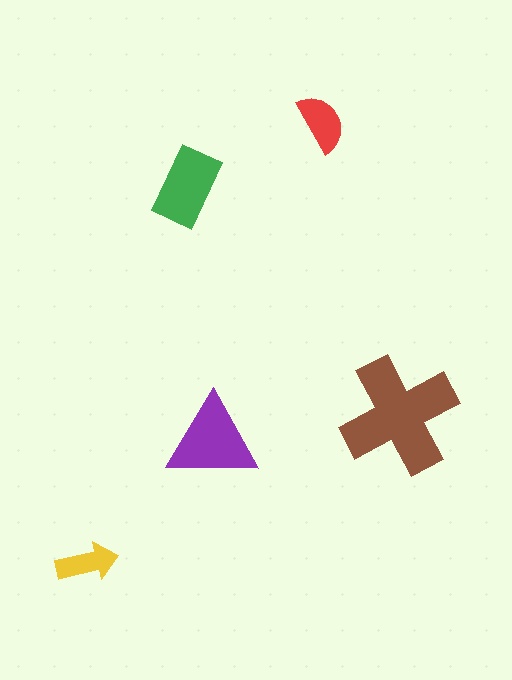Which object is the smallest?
The yellow arrow.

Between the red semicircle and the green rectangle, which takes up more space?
The green rectangle.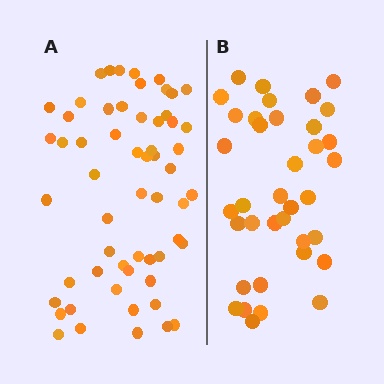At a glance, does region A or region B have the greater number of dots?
Region A (the left region) has more dots.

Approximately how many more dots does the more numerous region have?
Region A has approximately 20 more dots than region B.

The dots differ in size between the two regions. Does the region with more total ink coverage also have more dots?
No. Region B has more total ink coverage because its dots are larger, but region A actually contains more individual dots. Total area can be misleading — the number of items is what matters here.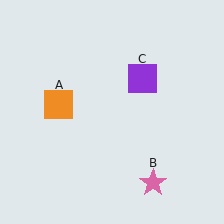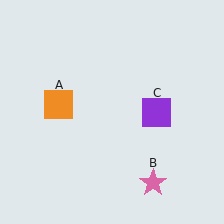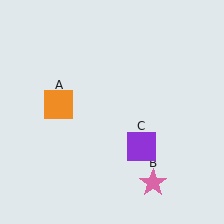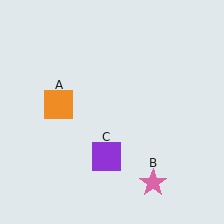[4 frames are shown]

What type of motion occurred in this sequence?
The purple square (object C) rotated clockwise around the center of the scene.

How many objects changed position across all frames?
1 object changed position: purple square (object C).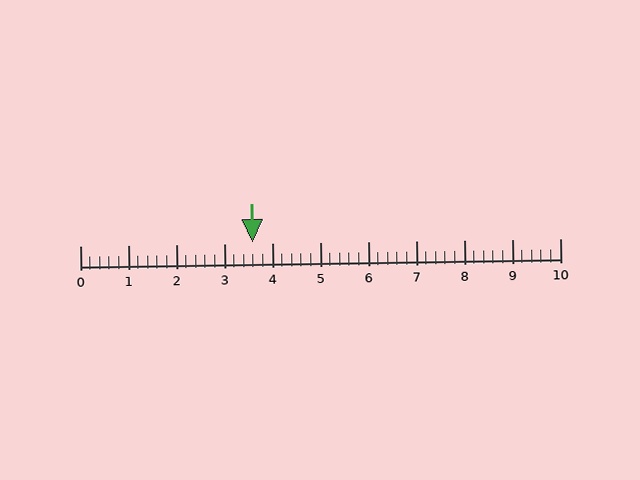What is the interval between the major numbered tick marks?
The major tick marks are spaced 1 units apart.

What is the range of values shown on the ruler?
The ruler shows values from 0 to 10.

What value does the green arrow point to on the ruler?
The green arrow points to approximately 3.6.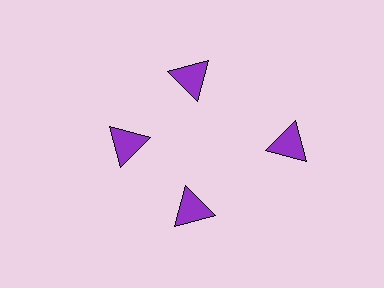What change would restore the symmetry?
The symmetry would be restored by moving it inward, back onto the ring so that all 4 triangles sit at equal angles and equal distance from the center.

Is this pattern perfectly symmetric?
No. The 4 purple triangles are arranged in a ring, but one element near the 3 o'clock position is pushed outward from the center, breaking the 4-fold rotational symmetry.